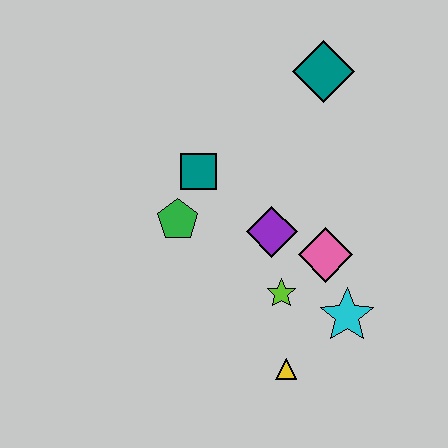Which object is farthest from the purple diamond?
The teal diamond is farthest from the purple diamond.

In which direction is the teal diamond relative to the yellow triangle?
The teal diamond is above the yellow triangle.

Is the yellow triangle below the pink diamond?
Yes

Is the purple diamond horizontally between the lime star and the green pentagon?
Yes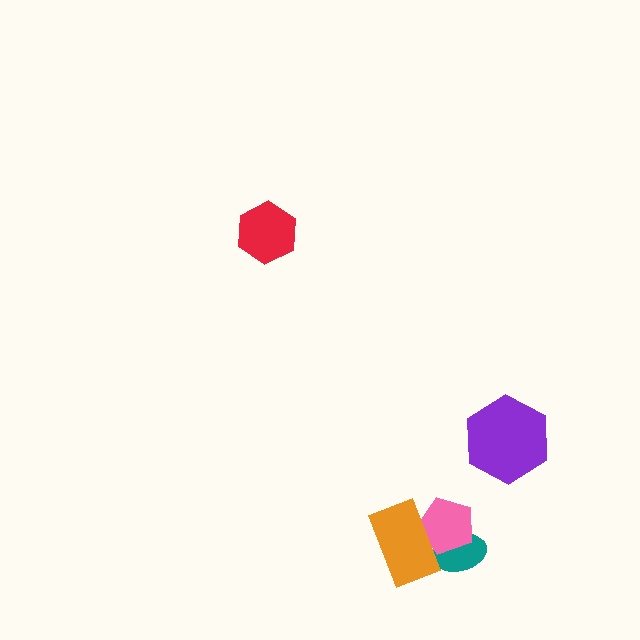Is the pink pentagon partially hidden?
Yes, it is partially covered by another shape.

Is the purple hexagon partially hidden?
No, no other shape covers it.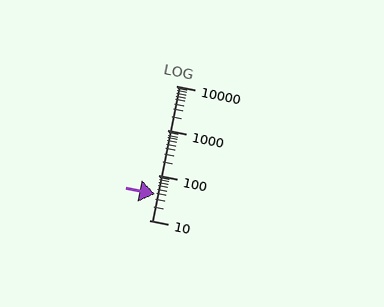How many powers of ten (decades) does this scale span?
The scale spans 3 decades, from 10 to 10000.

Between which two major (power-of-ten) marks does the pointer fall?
The pointer is between 10 and 100.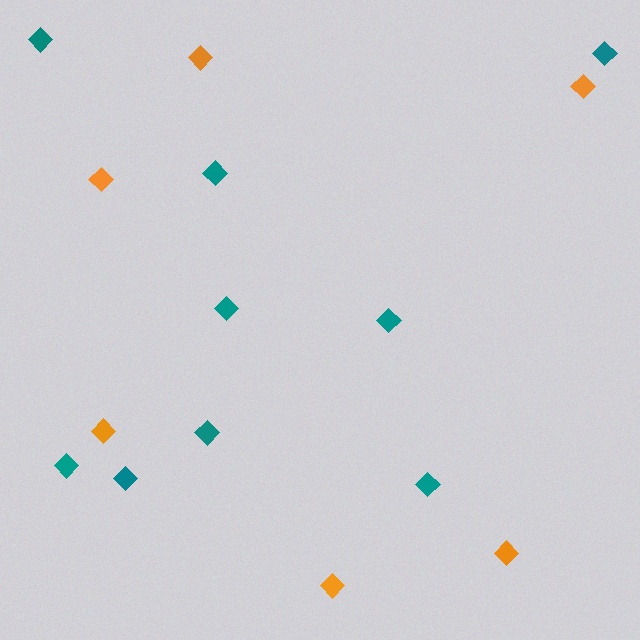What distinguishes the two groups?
There are 2 groups: one group of orange diamonds (6) and one group of teal diamonds (9).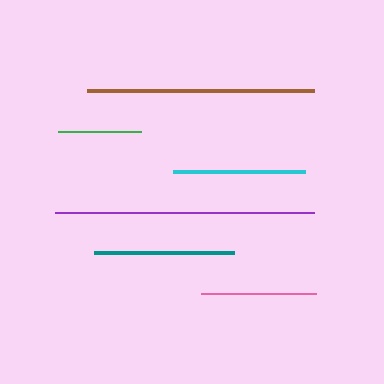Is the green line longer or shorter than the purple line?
The purple line is longer than the green line.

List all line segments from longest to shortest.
From longest to shortest: purple, brown, teal, cyan, pink, green.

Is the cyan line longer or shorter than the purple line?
The purple line is longer than the cyan line.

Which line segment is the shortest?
The green line is the shortest at approximately 83 pixels.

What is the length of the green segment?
The green segment is approximately 83 pixels long.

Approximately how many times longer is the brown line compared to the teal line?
The brown line is approximately 1.6 times the length of the teal line.